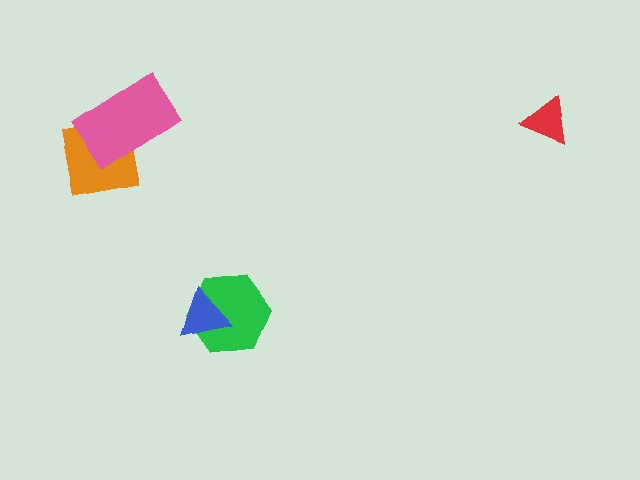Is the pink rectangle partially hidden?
No, no other shape covers it.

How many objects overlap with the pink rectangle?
1 object overlaps with the pink rectangle.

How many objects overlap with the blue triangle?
1 object overlaps with the blue triangle.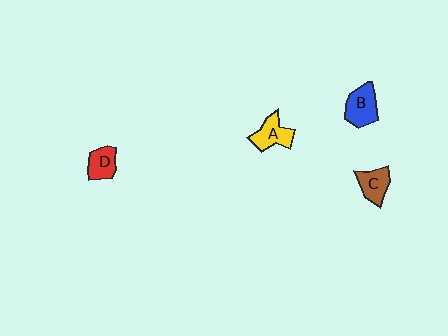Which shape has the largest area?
Shape B (blue).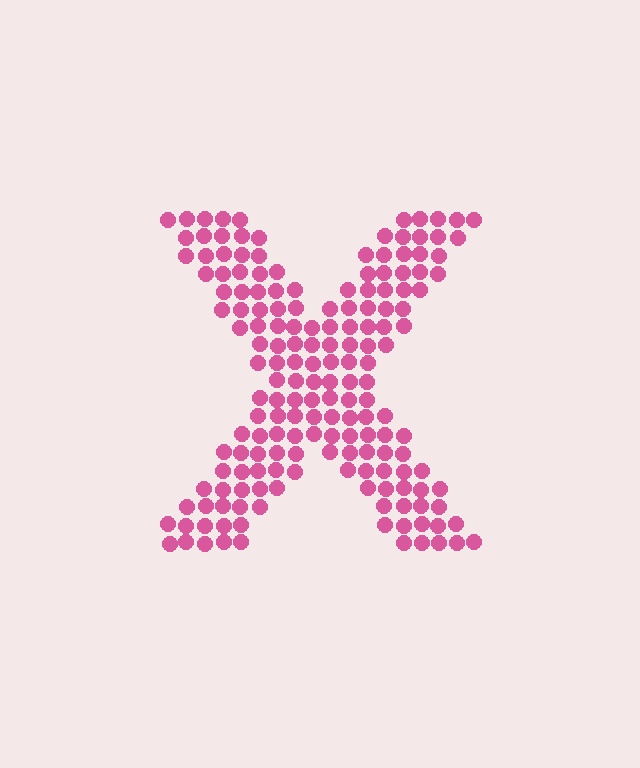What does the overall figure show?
The overall figure shows the letter X.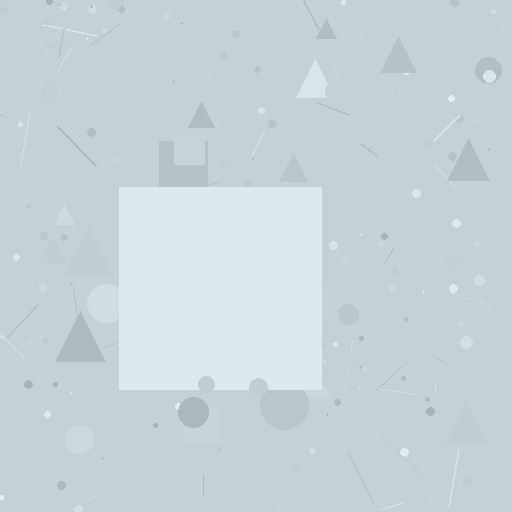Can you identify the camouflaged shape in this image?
The camouflaged shape is a square.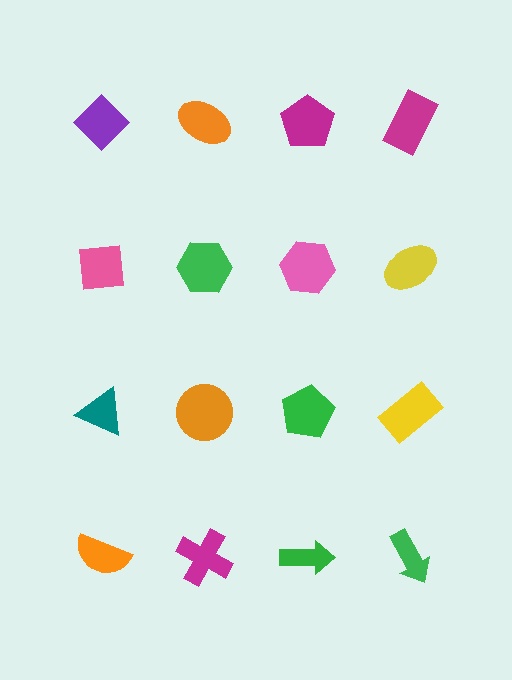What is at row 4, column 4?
A green arrow.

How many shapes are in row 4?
4 shapes.